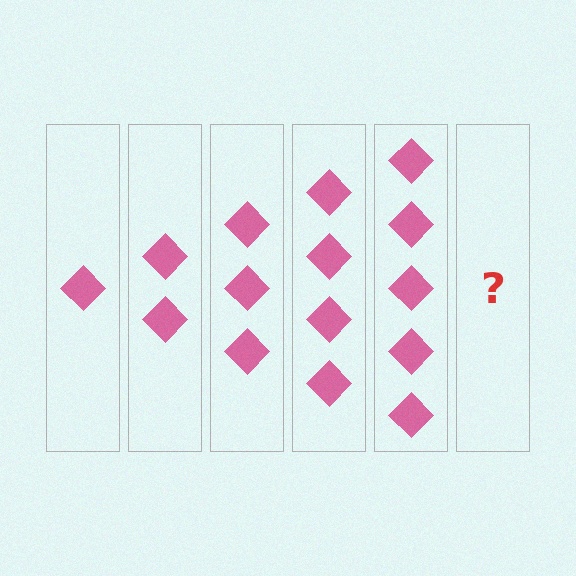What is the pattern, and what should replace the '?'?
The pattern is that each step adds one more diamond. The '?' should be 6 diamonds.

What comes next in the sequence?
The next element should be 6 diamonds.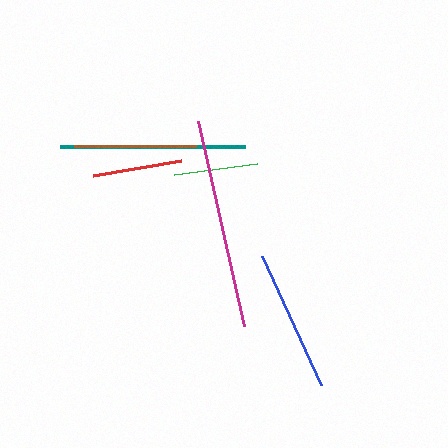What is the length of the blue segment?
The blue segment is approximately 142 pixels long.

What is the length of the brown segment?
The brown segment is approximately 122 pixels long.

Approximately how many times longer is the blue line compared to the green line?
The blue line is approximately 1.7 times the length of the green line.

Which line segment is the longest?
The magenta line is the longest at approximately 210 pixels.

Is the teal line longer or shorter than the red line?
The teal line is longer than the red line.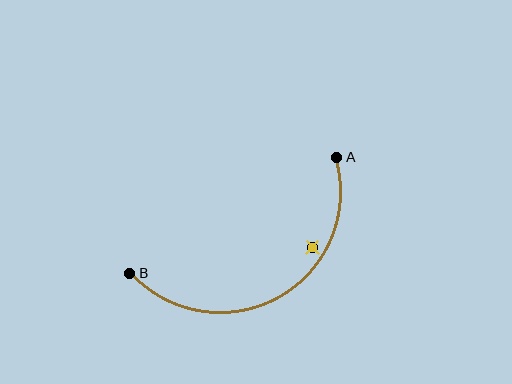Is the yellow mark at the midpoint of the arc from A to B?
No — the yellow mark does not lie on the arc at all. It sits slightly inside the curve.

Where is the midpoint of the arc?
The arc midpoint is the point on the curve farthest from the straight line joining A and B. It sits below that line.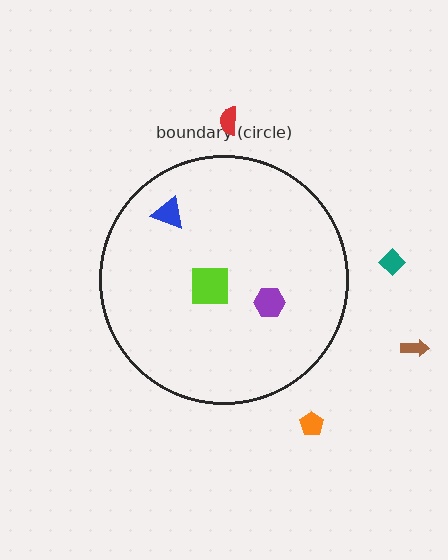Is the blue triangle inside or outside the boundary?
Inside.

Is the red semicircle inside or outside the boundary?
Outside.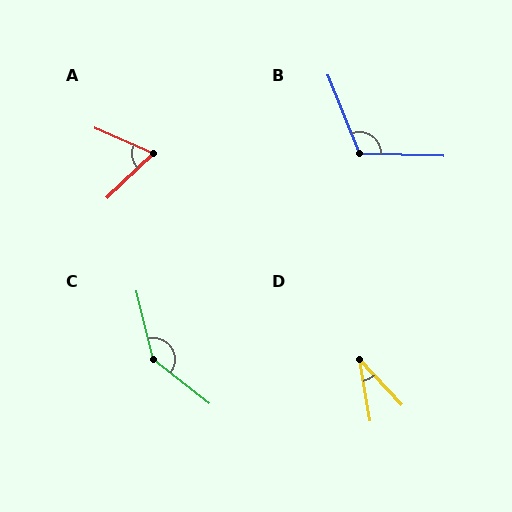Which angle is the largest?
C, at approximately 141 degrees.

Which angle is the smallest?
D, at approximately 33 degrees.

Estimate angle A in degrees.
Approximately 67 degrees.